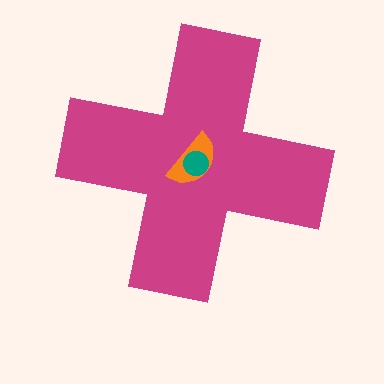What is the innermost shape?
The teal circle.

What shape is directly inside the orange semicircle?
The teal circle.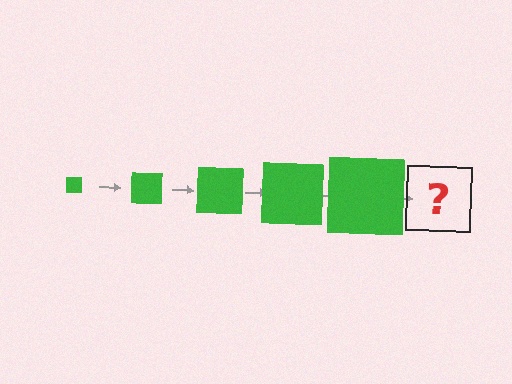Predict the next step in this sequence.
The next step is a green square, larger than the previous one.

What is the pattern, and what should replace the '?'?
The pattern is that the square gets progressively larger each step. The '?' should be a green square, larger than the previous one.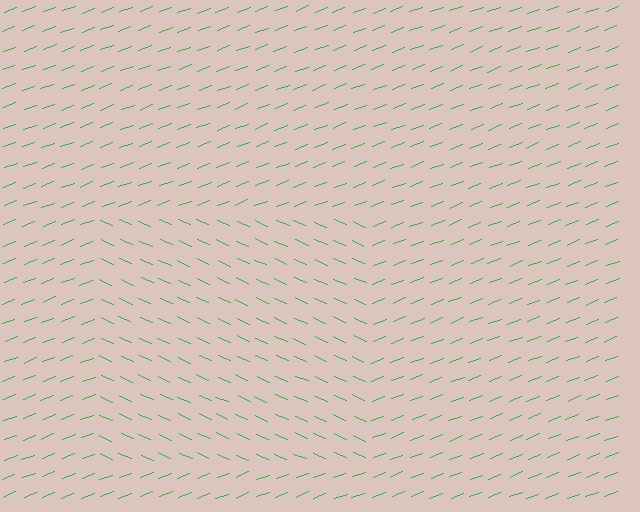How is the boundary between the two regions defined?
The boundary is defined purely by a change in line orientation (approximately 45 degrees difference). All lines are the same color and thickness.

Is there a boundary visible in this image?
Yes, there is a texture boundary formed by a change in line orientation.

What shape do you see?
I see a rectangle.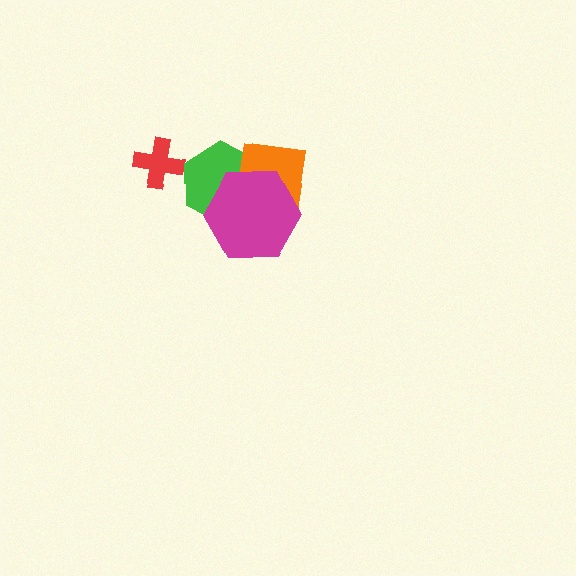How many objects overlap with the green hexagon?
2 objects overlap with the green hexagon.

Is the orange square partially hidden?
Yes, it is partially covered by another shape.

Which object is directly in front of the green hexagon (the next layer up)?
The orange square is directly in front of the green hexagon.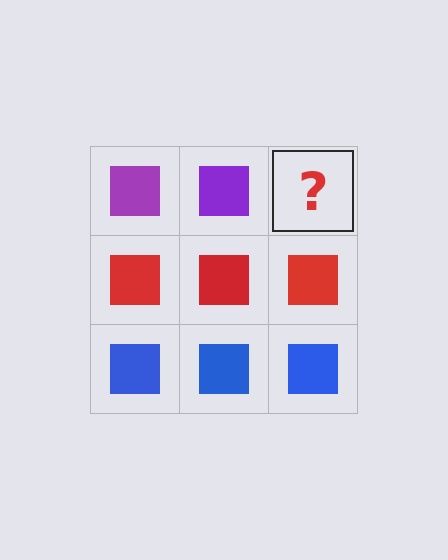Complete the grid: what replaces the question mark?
The question mark should be replaced with a purple square.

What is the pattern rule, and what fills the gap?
The rule is that each row has a consistent color. The gap should be filled with a purple square.